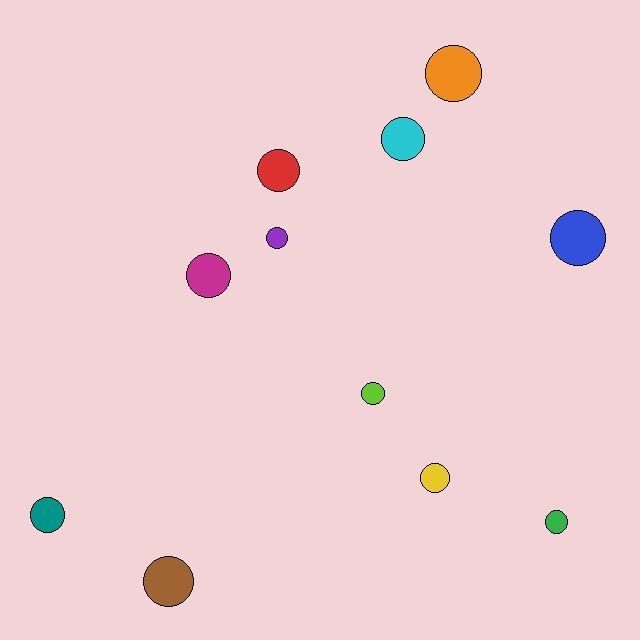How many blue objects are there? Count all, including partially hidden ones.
There is 1 blue object.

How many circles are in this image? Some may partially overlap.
There are 11 circles.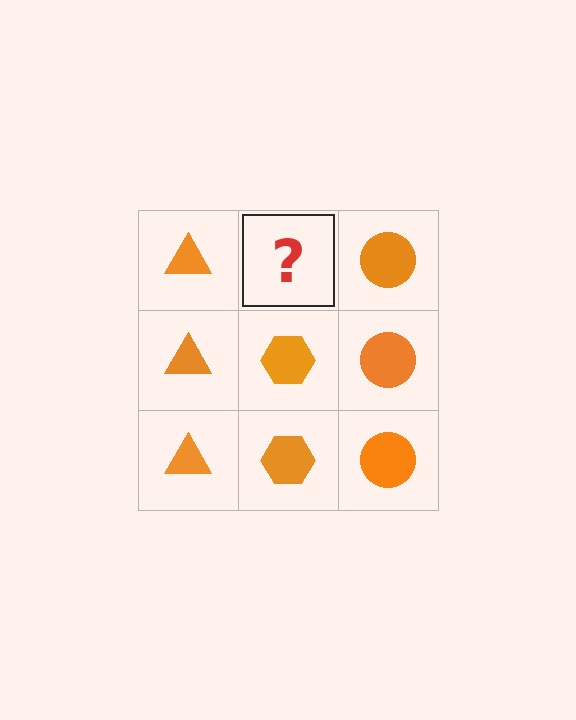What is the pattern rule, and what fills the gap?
The rule is that each column has a consistent shape. The gap should be filled with an orange hexagon.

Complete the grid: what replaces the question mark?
The question mark should be replaced with an orange hexagon.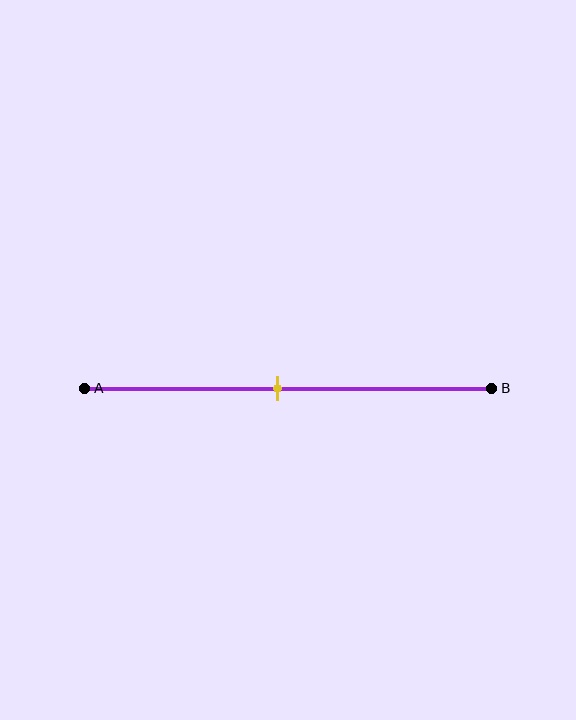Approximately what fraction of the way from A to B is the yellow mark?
The yellow mark is approximately 45% of the way from A to B.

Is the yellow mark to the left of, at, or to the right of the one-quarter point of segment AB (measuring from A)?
The yellow mark is to the right of the one-quarter point of segment AB.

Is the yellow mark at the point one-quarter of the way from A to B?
No, the mark is at about 45% from A, not at the 25% one-quarter point.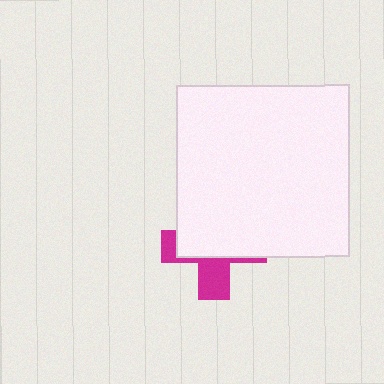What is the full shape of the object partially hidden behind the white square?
The partially hidden object is a magenta cross.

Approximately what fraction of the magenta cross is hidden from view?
Roughly 63% of the magenta cross is hidden behind the white square.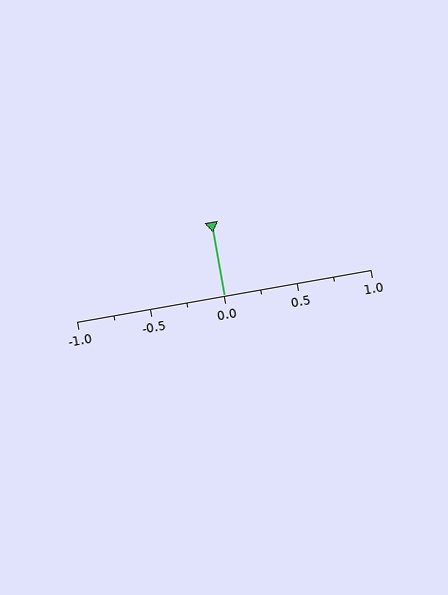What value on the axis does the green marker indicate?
The marker indicates approximately 0.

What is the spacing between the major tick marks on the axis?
The major ticks are spaced 0.5 apart.